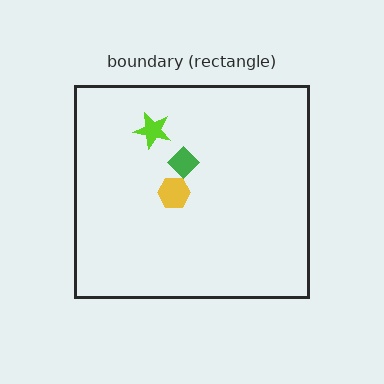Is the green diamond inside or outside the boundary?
Inside.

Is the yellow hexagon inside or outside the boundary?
Inside.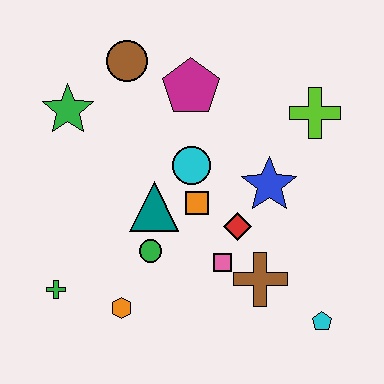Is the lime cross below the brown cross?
No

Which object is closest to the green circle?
The teal triangle is closest to the green circle.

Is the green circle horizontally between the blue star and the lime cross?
No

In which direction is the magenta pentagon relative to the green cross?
The magenta pentagon is above the green cross.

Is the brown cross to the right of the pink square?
Yes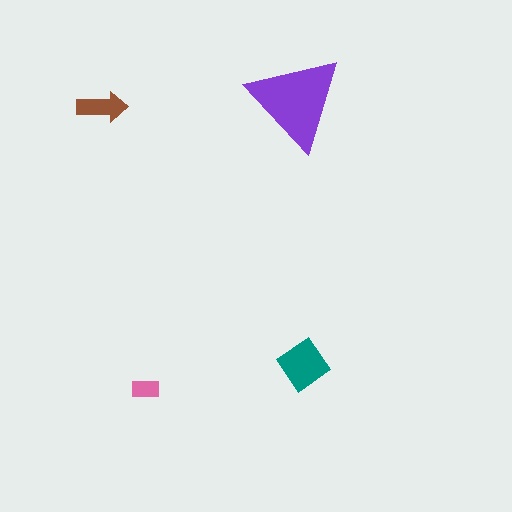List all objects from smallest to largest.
The pink rectangle, the brown arrow, the teal diamond, the purple triangle.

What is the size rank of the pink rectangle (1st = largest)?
4th.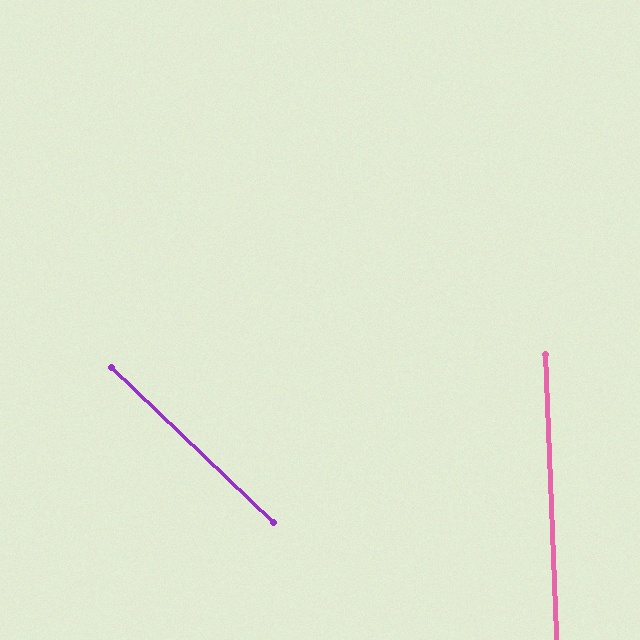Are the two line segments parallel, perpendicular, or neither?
Neither parallel nor perpendicular — they differ by about 44°.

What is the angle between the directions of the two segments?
Approximately 44 degrees.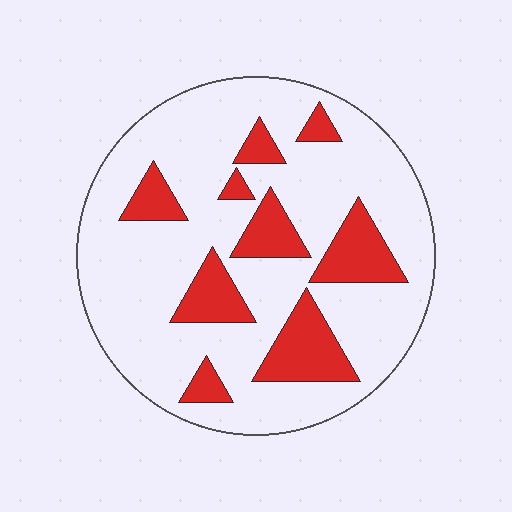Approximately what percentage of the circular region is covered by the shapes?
Approximately 20%.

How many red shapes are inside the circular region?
9.